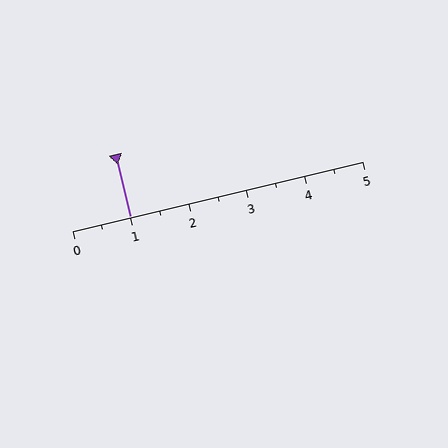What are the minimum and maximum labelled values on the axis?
The axis runs from 0 to 5.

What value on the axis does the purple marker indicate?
The marker indicates approximately 1.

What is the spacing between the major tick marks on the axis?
The major ticks are spaced 1 apart.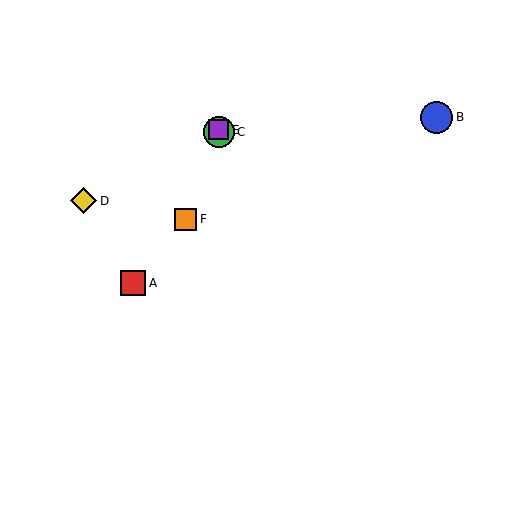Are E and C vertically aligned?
Yes, both are at x≈219.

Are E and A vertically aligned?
No, E is at x≈219 and A is at x≈133.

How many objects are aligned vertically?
2 objects (C, E) are aligned vertically.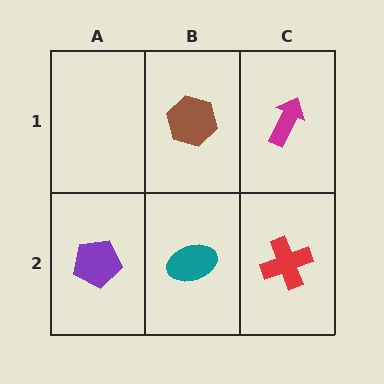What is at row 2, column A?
A purple pentagon.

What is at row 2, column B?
A teal ellipse.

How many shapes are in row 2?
3 shapes.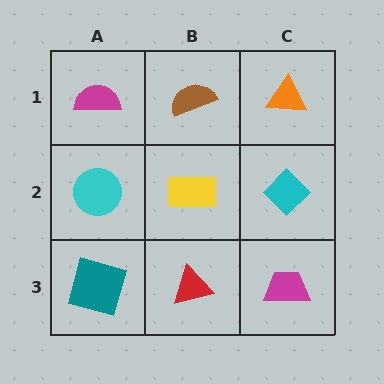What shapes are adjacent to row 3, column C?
A cyan diamond (row 2, column C), a red triangle (row 3, column B).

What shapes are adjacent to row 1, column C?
A cyan diamond (row 2, column C), a brown semicircle (row 1, column B).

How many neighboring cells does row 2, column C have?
3.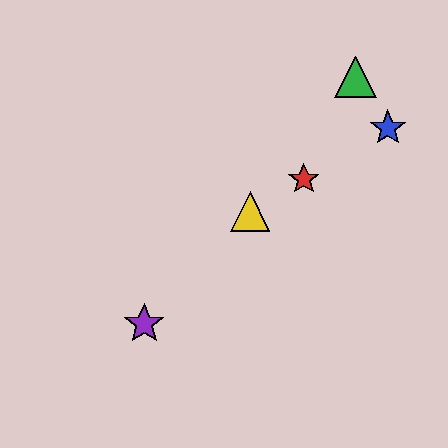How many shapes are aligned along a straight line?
3 shapes (the red star, the blue star, the yellow triangle) are aligned along a straight line.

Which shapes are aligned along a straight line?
The red star, the blue star, the yellow triangle are aligned along a straight line.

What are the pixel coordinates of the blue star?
The blue star is at (388, 128).